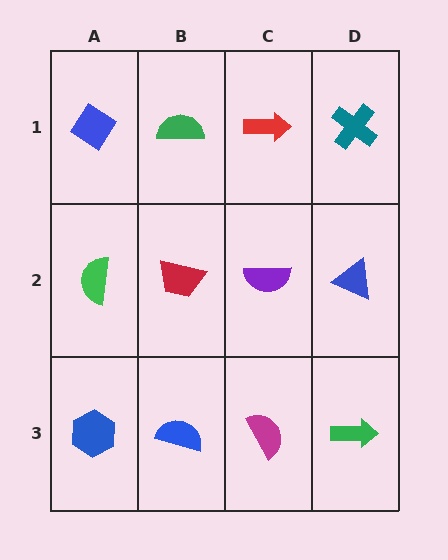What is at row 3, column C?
A magenta semicircle.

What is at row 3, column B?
A blue semicircle.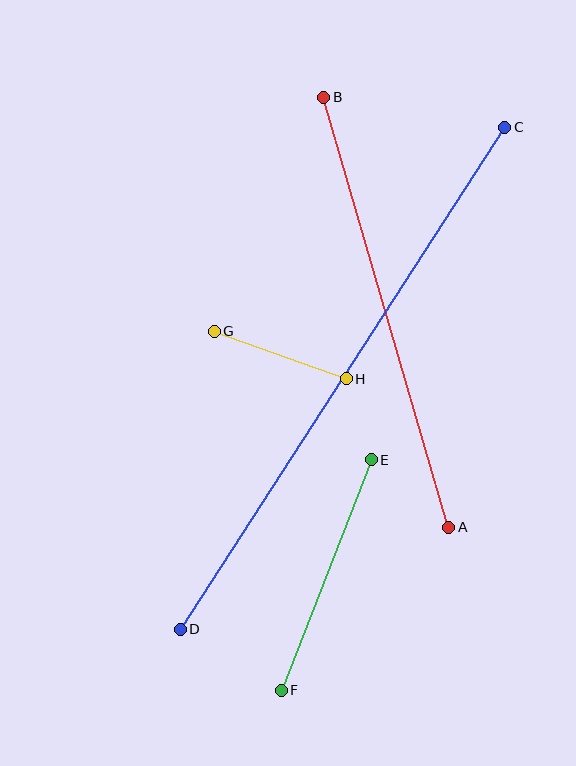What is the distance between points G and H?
The distance is approximately 140 pixels.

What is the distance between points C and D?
The distance is approximately 598 pixels.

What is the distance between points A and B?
The distance is approximately 448 pixels.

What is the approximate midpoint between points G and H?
The midpoint is at approximately (280, 355) pixels.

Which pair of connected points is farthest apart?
Points C and D are farthest apart.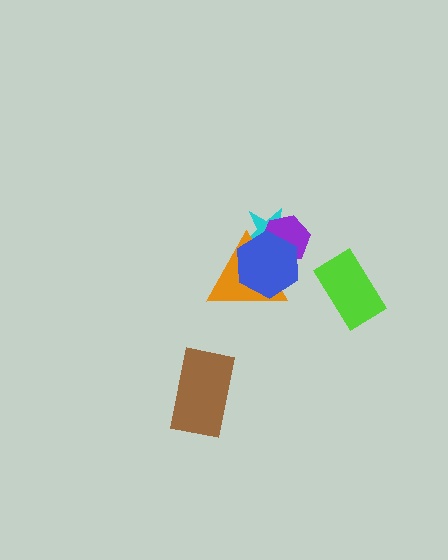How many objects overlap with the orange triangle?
3 objects overlap with the orange triangle.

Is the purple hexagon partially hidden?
Yes, it is partially covered by another shape.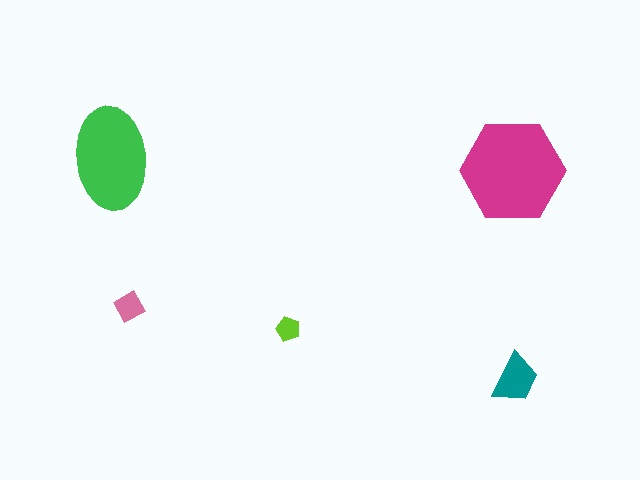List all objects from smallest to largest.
The lime pentagon, the pink diamond, the teal trapezoid, the green ellipse, the magenta hexagon.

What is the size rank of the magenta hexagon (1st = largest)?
1st.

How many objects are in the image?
There are 5 objects in the image.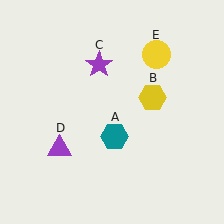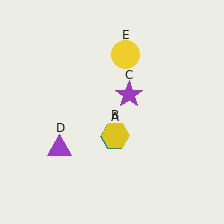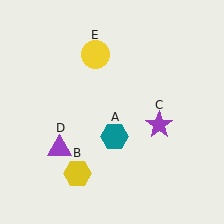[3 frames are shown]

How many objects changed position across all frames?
3 objects changed position: yellow hexagon (object B), purple star (object C), yellow circle (object E).